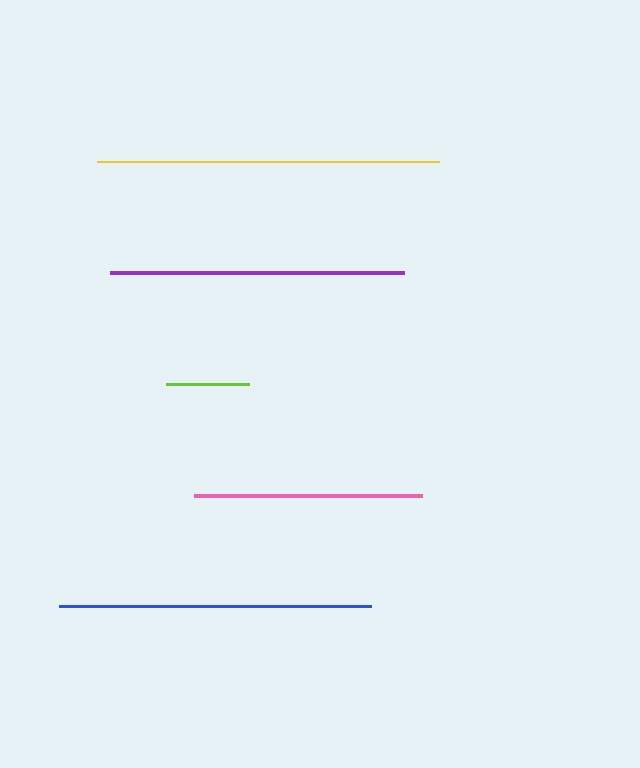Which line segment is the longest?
The yellow line is the longest at approximately 342 pixels.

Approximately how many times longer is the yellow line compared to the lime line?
The yellow line is approximately 4.1 times the length of the lime line.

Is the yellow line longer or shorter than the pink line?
The yellow line is longer than the pink line.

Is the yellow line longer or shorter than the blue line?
The yellow line is longer than the blue line.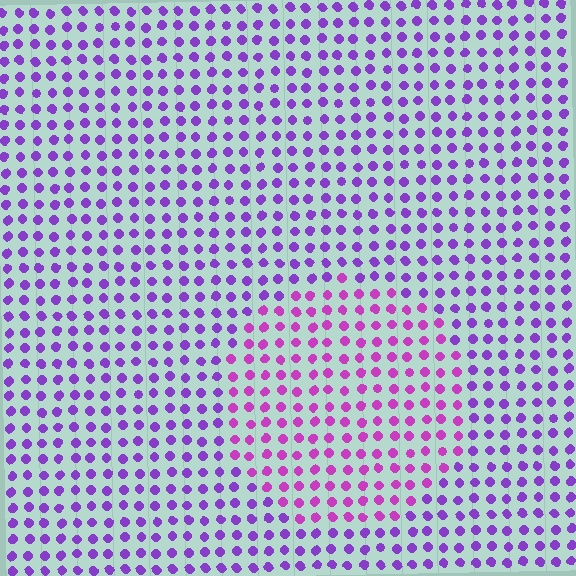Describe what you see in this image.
The image is filled with small purple elements in a uniform arrangement. A circle-shaped region is visible where the elements are tinted to a slightly different hue, forming a subtle color boundary.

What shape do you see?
I see a circle.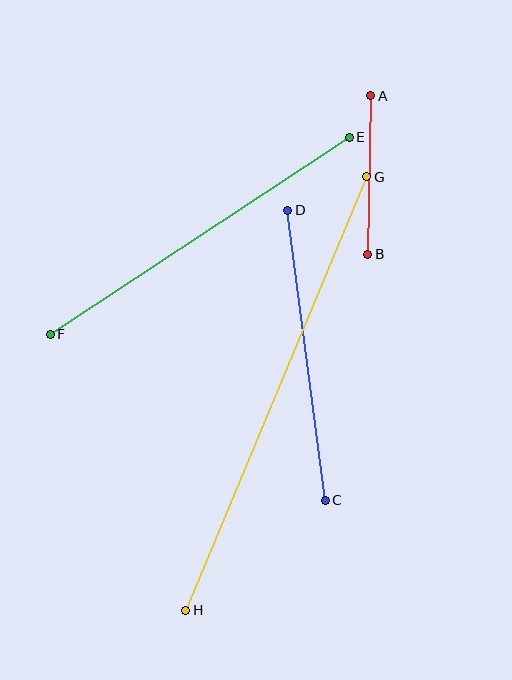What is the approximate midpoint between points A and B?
The midpoint is at approximately (369, 175) pixels.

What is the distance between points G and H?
The distance is approximately 470 pixels.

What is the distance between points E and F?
The distance is approximately 358 pixels.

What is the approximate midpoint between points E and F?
The midpoint is at approximately (200, 236) pixels.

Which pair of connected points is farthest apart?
Points G and H are farthest apart.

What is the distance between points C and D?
The distance is approximately 292 pixels.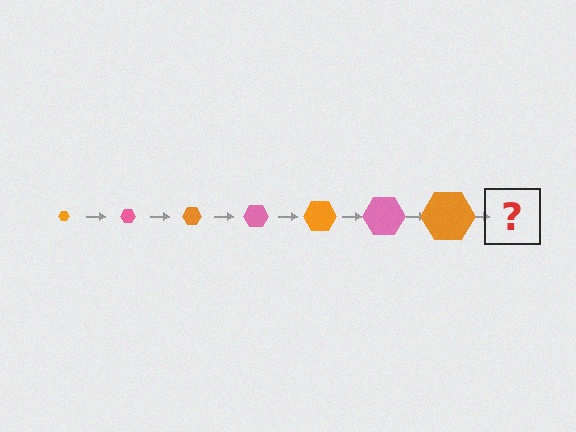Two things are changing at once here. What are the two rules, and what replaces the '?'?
The two rules are that the hexagon grows larger each step and the color cycles through orange and pink. The '?' should be a pink hexagon, larger than the previous one.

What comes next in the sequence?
The next element should be a pink hexagon, larger than the previous one.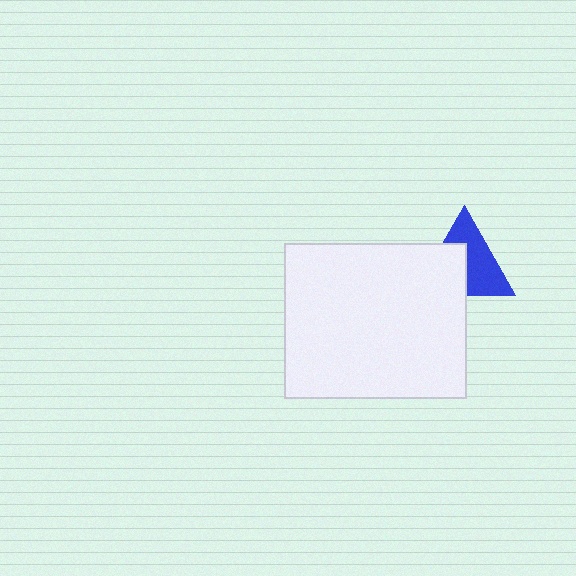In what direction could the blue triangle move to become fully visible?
The blue triangle could move toward the upper-right. That would shift it out from behind the white rectangle entirely.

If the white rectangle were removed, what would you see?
You would see the complete blue triangle.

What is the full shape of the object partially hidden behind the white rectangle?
The partially hidden object is a blue triangle.